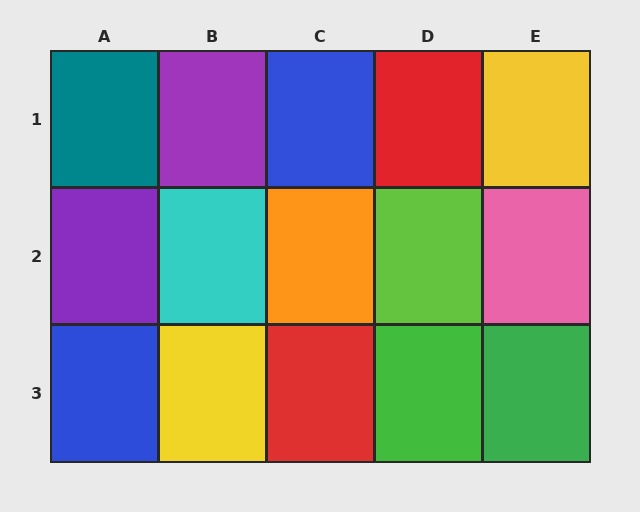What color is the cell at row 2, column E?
Pink.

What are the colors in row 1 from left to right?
Teal, purple, blue, red, yellow.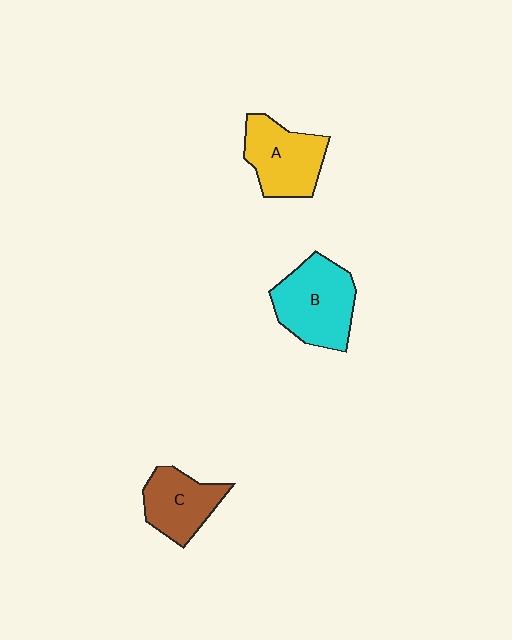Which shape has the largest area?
Shape B (cyan).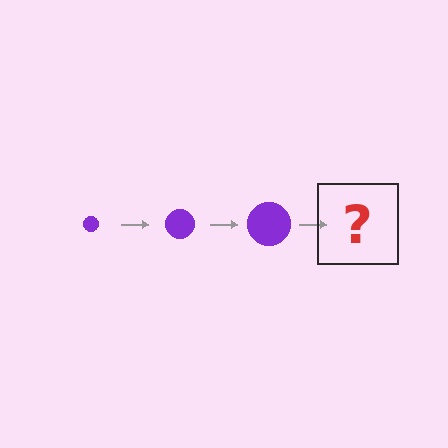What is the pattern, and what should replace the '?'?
The pattern is that the circle gets progressively larger each step. The '?' should be a purple circle, larger than the previous one.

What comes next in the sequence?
The next element should be a purple circle, larger than the previous one.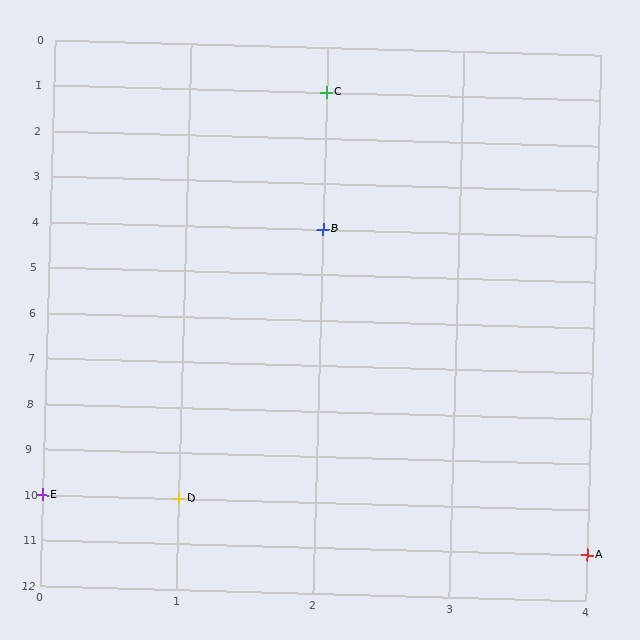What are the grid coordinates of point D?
Point D is at grid coordinates (1, 10).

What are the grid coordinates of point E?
Point E is at grid coordinates (0, 10).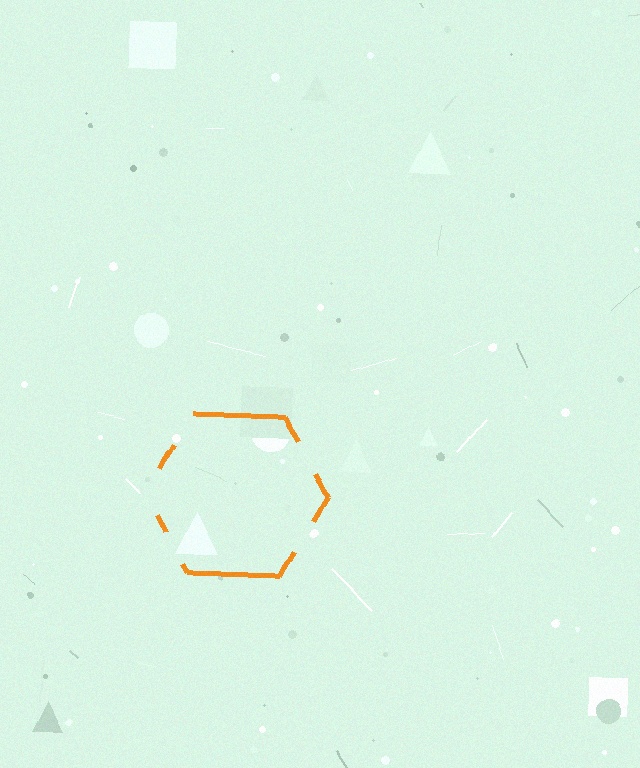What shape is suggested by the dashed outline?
The dashed outline suggests a hexagon.